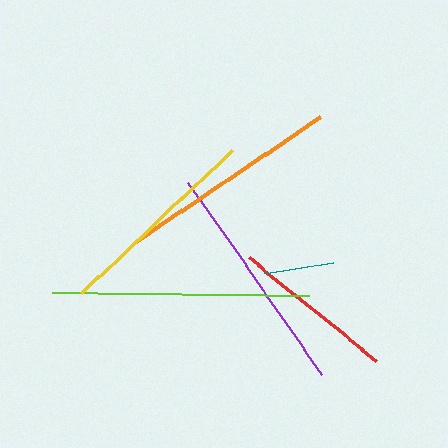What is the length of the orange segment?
The orange segment is approximately 222 pixels long.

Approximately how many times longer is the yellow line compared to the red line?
The yellow line is approximately 1.3 times the length of the red line.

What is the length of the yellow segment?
The yellow segment is approximately 208 pixels long.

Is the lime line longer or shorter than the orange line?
The lime line is longer than the orange line.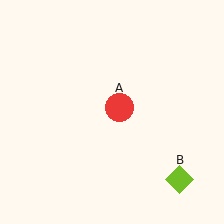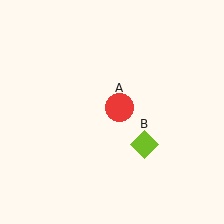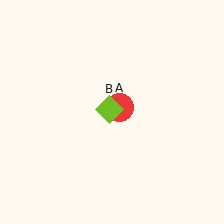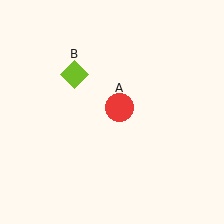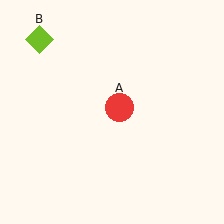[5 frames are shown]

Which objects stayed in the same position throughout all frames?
Red circle (object A) remained stationary.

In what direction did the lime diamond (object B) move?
The lime diamond (object B) moved up and to the left.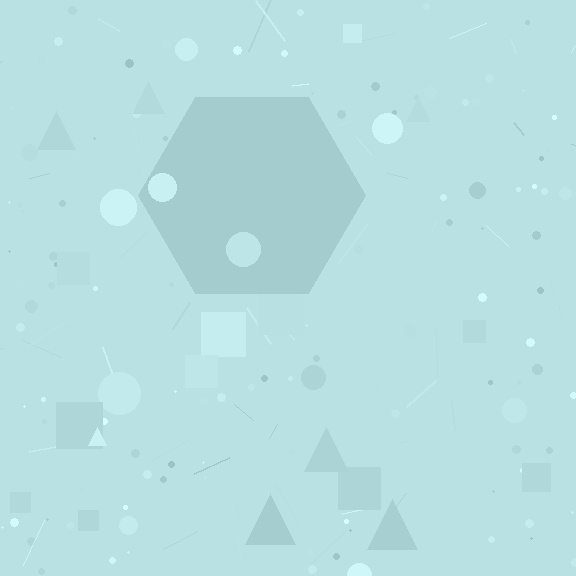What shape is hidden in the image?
A hexagon is hidden in the image.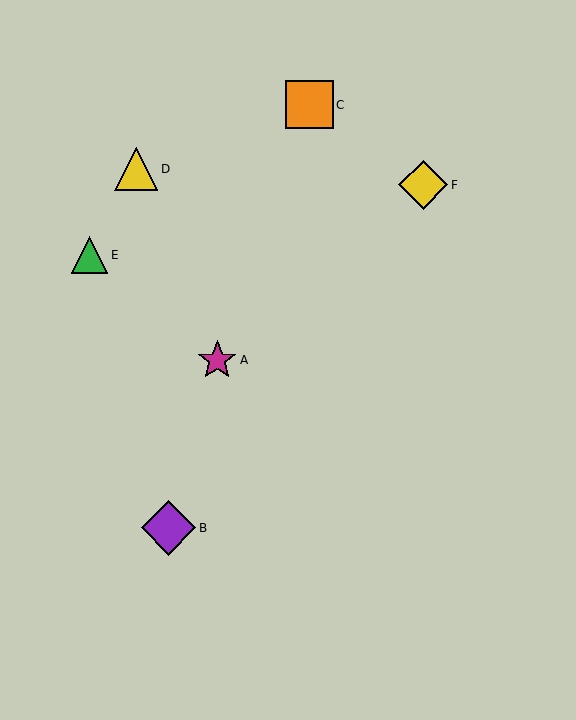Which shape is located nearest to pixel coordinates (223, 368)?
The magenta star (labeled A) at (217, 360) is nearest to that location.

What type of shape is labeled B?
Shape B is a purple diamond.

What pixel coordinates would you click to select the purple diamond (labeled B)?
Click at (169, 528) to select the purple diamond B.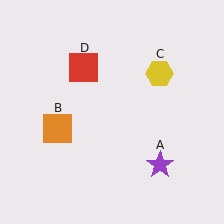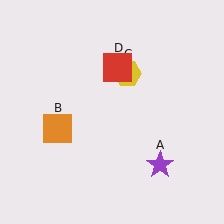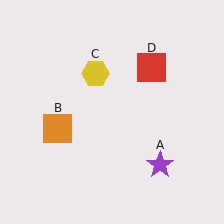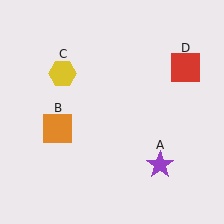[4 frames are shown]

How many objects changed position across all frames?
2 objects changed position: yellow hexagon (object C), red square (object D).